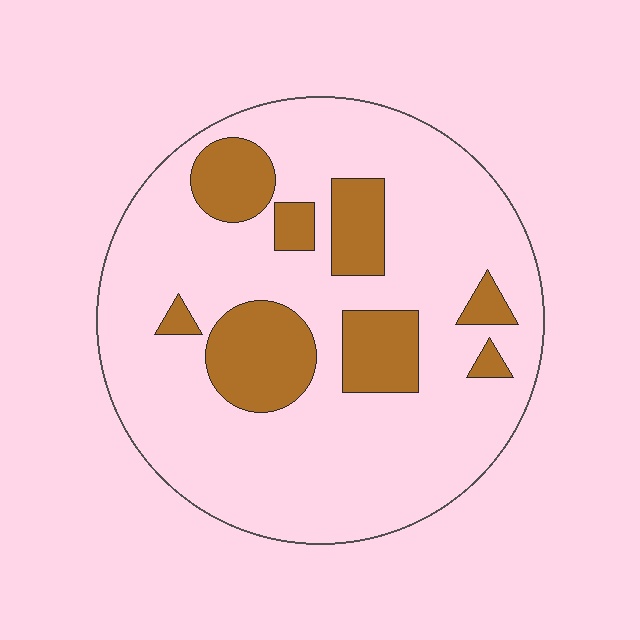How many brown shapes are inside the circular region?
8.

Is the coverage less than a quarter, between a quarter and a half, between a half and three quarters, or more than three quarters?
Less than a quarter.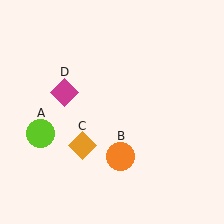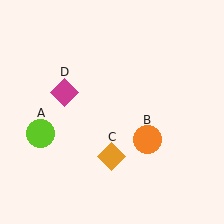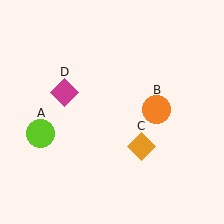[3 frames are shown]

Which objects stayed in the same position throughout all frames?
Lime circle (object A) and magenta diamond (object D) remained stationary.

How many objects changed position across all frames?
2 objects changed position: orange circle (object B), orange diamond (object C).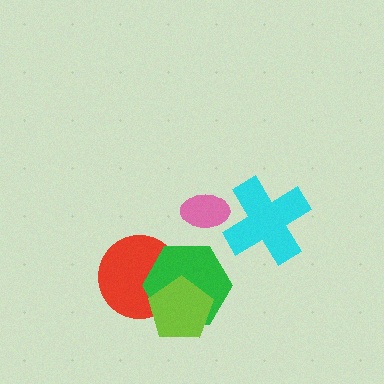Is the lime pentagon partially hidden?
No, no other shape covers it.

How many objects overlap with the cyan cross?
1 object overlaps with the cyan cross.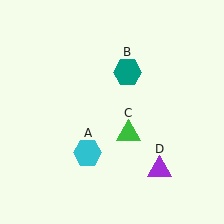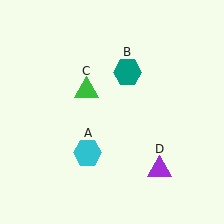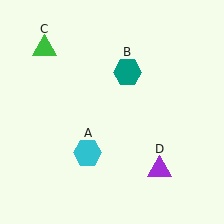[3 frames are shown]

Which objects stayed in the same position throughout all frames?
Cyan hexagon (object A) and teal hexagon (object B) and purple triangle (object D) remained stationary.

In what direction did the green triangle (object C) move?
The green triangle (object C) moved up and to the left.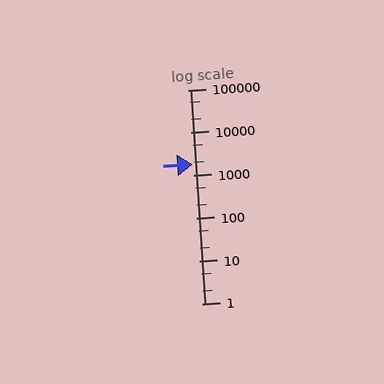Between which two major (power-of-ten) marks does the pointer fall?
The pointer is between 1000 and 10000.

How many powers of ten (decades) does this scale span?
The scale spans 5 decades, from 1 to 100000.